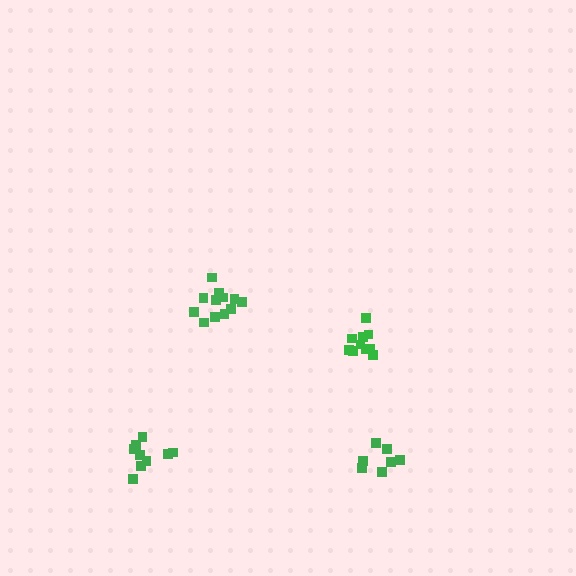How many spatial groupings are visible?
There are 4 spatial groupings.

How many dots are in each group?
Group 1: 12 dots, Group 2: 9 dots, Group 3: 10 dots, Group 4: 7 dots (38 total).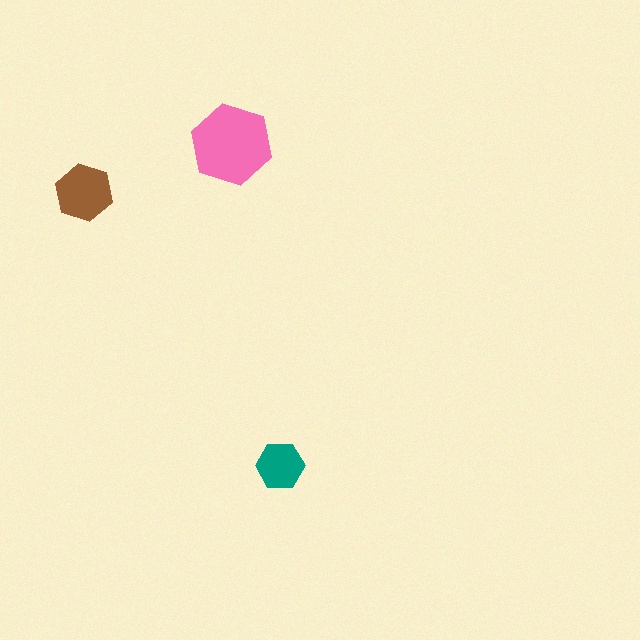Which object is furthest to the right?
The teal hexagon is rightmost.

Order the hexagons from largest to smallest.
the pink one, the brown one, the teal one.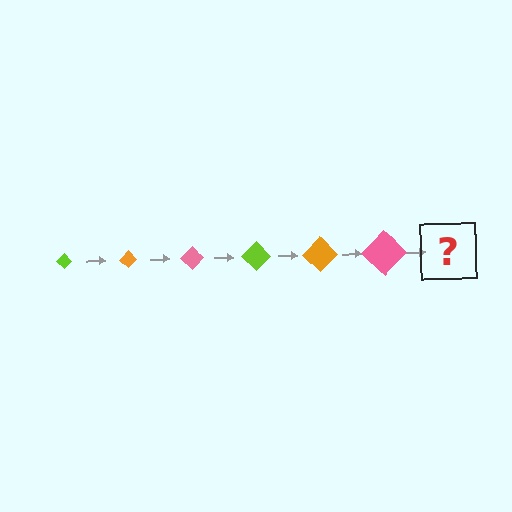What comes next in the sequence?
The next element should be a lime diamond, larger than the previous one.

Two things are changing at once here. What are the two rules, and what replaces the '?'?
The two rules are that the diamond grows larger each step and the color cycles through lime, orange, and pink. The '?' should be a lime diamond, larger than the previous one.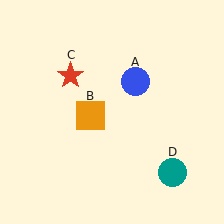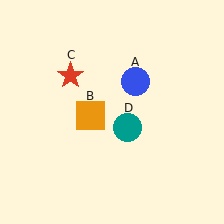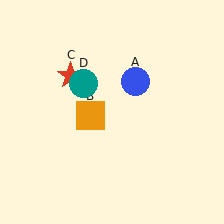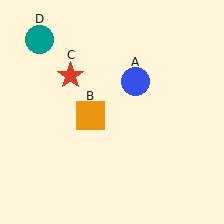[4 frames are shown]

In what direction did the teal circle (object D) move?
The teal circle (object D) moved up and to the left.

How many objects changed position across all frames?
1 object changed position: teal circle (object D).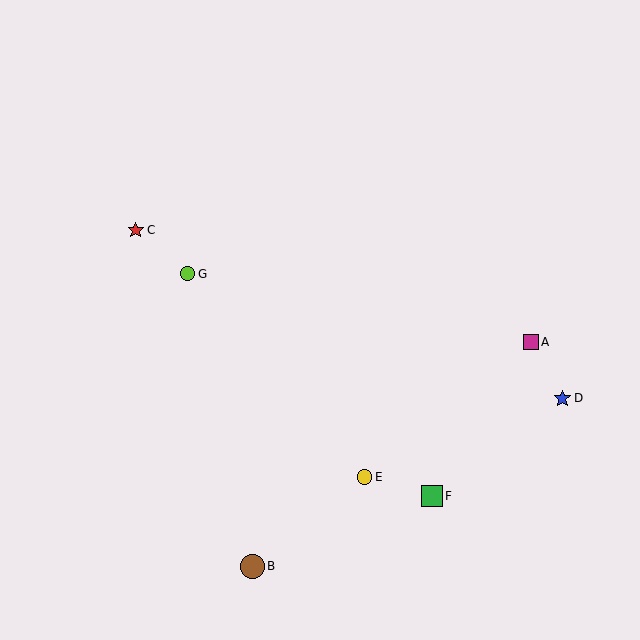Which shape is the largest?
The brown circle (labeled B) is the largest.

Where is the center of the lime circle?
The center of the lime circle is at (188, 274).